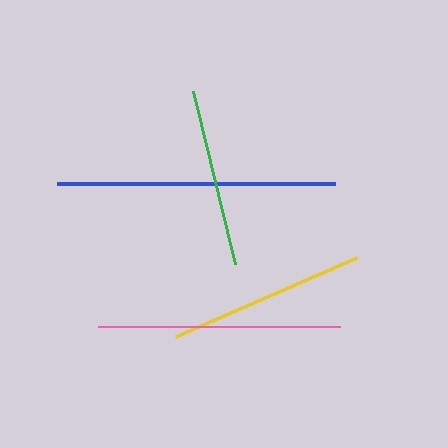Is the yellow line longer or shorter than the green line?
The yellow line is longer than the green line.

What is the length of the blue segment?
The blue segment is approximately 278 pixels long.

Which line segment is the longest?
The blue line is the longest at approximately 278 pixels.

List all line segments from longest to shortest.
From longest to shortest: blue, pink, yellow, green.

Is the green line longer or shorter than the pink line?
The pink line is longer than the green line.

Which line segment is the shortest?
The green line is the shortest at approximately 178 pixels.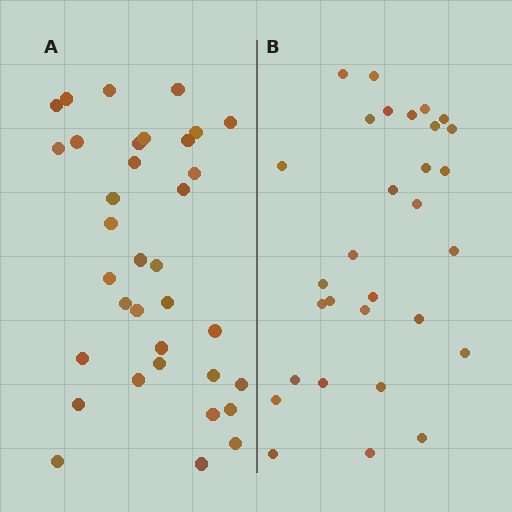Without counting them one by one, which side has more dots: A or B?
Region A (the left region) has more dots.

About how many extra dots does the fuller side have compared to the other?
Region A has about 5 more dots than region B.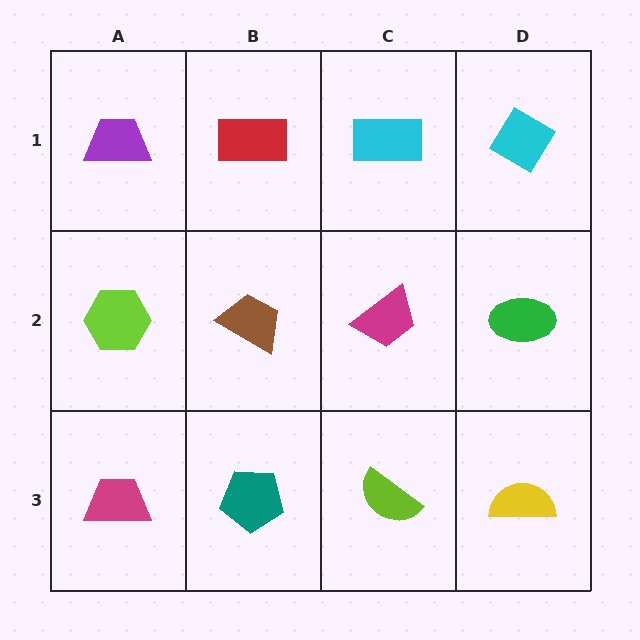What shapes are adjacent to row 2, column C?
A cyan rectangle (row 1, column C), a lime semicircle (row 3, column C), a brown trapezoid (row 2, column B), a green ellipse (row 2, column D).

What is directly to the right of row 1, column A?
A red rectangle.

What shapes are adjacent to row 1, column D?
A green ellipse (row 2, column D), a cyan rectangle (row 1, column C).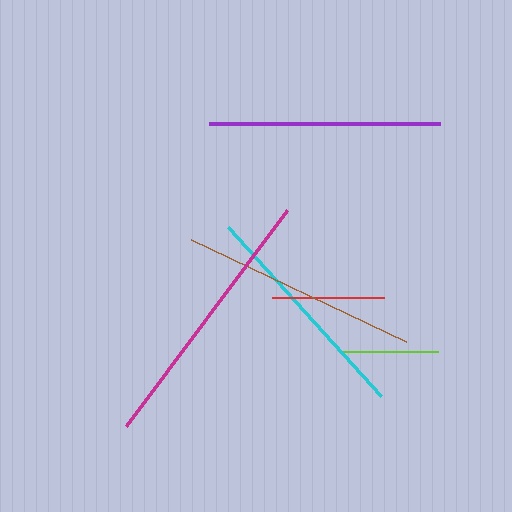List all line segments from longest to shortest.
From longest to shortest: magenta, brown, purple, cyan, red, lime.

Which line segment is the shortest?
The lime line is the shortest at approximately 98 pixels.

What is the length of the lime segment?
The lime segment is approximately 98 pixels long.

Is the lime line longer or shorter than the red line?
The red line is longer than the lime line.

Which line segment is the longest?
The magenta line is the longest at approximately 269 pixels.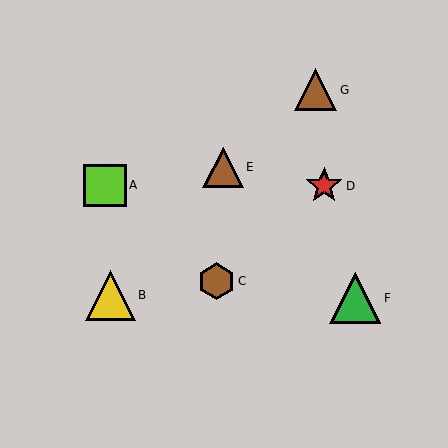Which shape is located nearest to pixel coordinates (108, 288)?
The yellow triangle (labeled B) at (110, 295) is nearest to that location.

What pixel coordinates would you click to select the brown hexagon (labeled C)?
Click at (217, 281) to select the brown hexagon C.